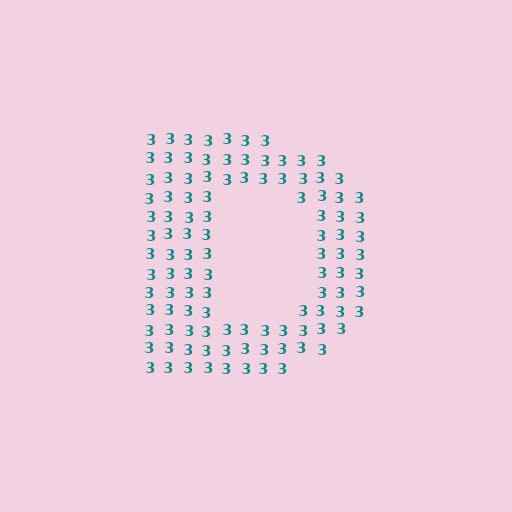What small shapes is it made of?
It is made of small digit 3's.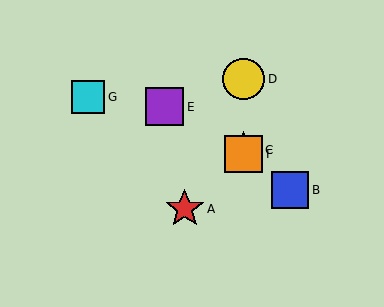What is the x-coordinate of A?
Object A is at x≈185.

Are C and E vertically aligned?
No, C is at x≈244 and E is at x≈165.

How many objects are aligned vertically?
3 objects (C, D, F) are aligned vertically.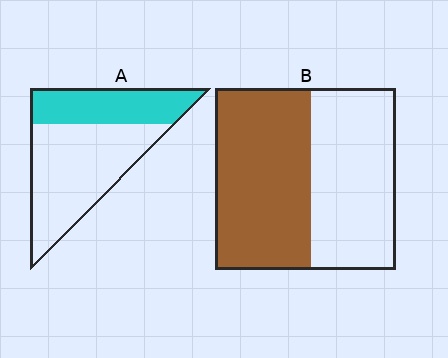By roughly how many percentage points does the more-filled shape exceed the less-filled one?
By roughly 15 percentage points (B over A).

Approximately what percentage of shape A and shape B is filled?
A is approximately 35% and B is approximately 55%.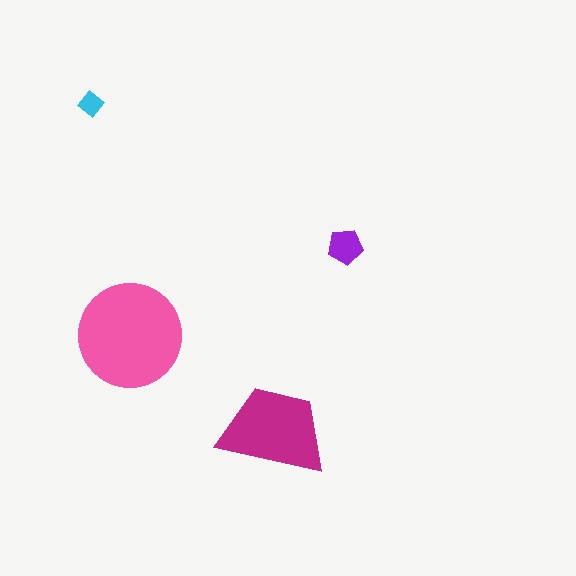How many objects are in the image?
There are 4 objects in the image.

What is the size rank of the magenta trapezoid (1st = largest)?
2nd.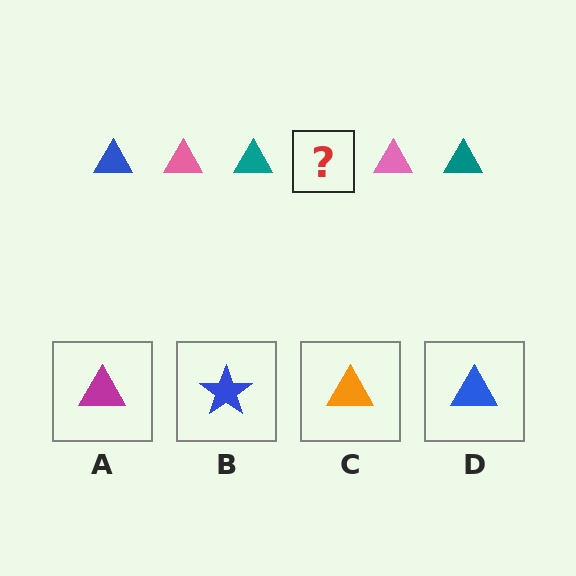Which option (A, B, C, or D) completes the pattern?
D.